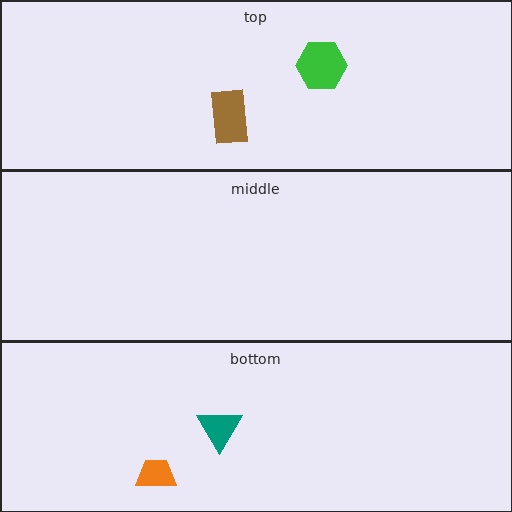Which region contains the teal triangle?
The bottom region.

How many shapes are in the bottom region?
2.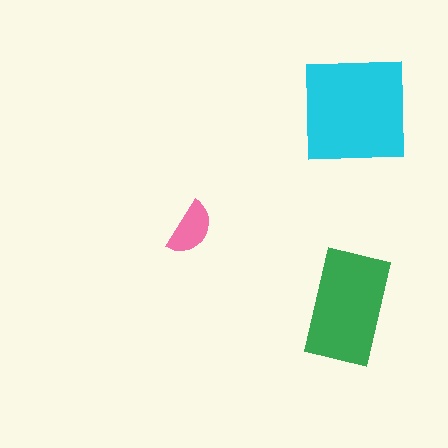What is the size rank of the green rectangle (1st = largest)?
2nd.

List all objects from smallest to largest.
The pink semicircle, the green rectangle, the cyan square.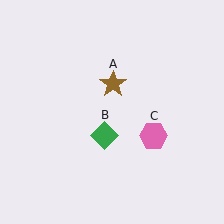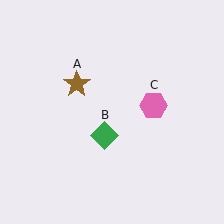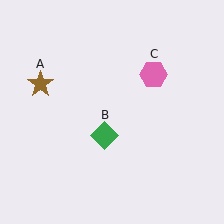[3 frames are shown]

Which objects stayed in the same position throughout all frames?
Green diamond (object B) remained stationary.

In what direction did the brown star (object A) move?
The brown star (object A) moved left.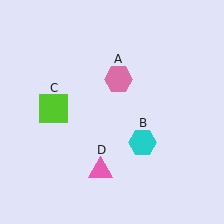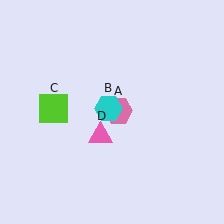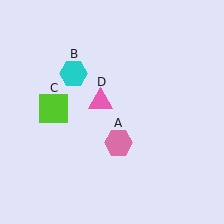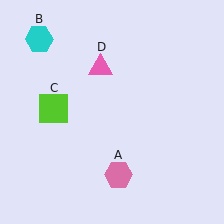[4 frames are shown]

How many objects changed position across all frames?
3 objects changed position: pink hexagon (object A), cyan hexagon (object B), pink triangle (object D).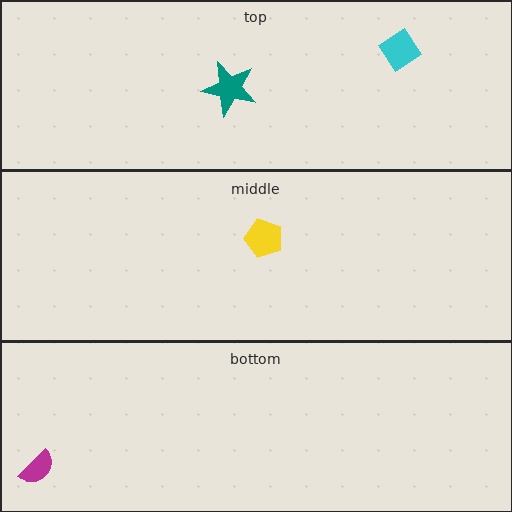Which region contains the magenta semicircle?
The bottom region.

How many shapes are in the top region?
2.